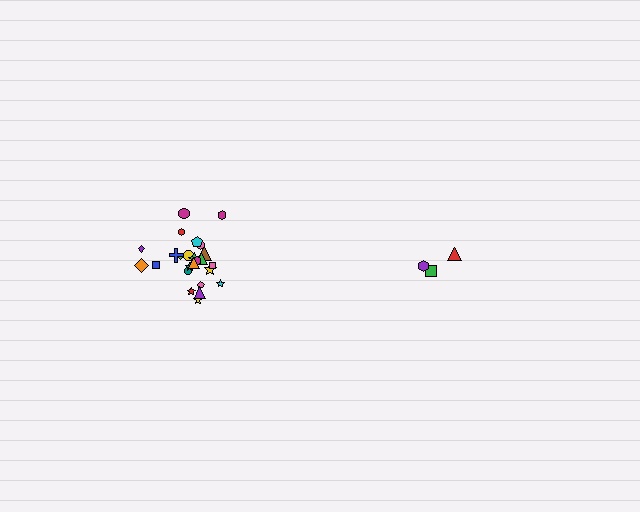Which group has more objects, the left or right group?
The left group.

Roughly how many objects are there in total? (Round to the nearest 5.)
Roughly 30 objects in total.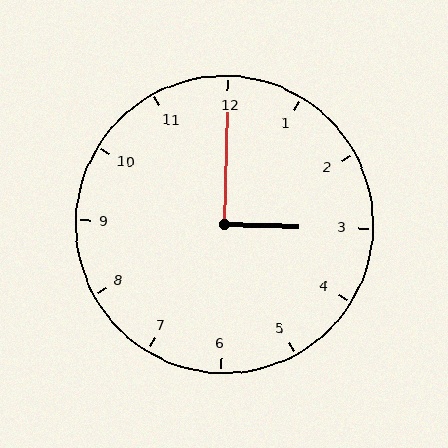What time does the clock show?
3:00.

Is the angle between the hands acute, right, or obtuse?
It is right.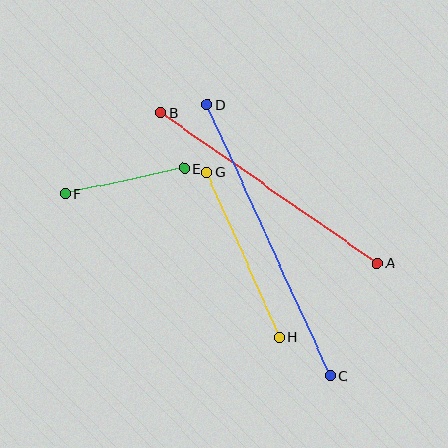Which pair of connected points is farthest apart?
Points C and D are farthest apart.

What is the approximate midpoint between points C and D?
The midpoint is at approximately (269, 240) pixels.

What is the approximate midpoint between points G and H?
The midpoint is at approximately (242, 254) pixels.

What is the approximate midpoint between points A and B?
The midpoint is at approximately (269, 188) pixels.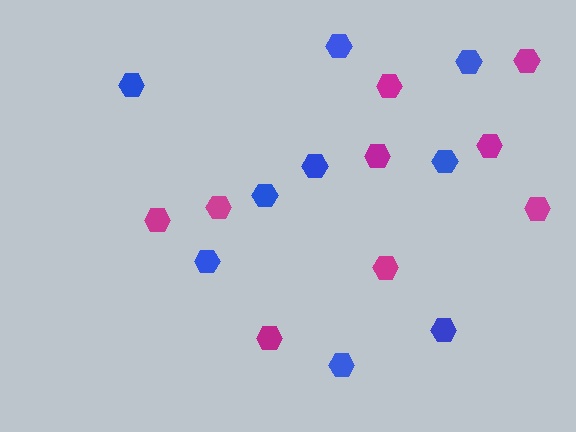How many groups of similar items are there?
There are 2 groups: one group of magenta hexagons (9) and one group of blue hexagons (9).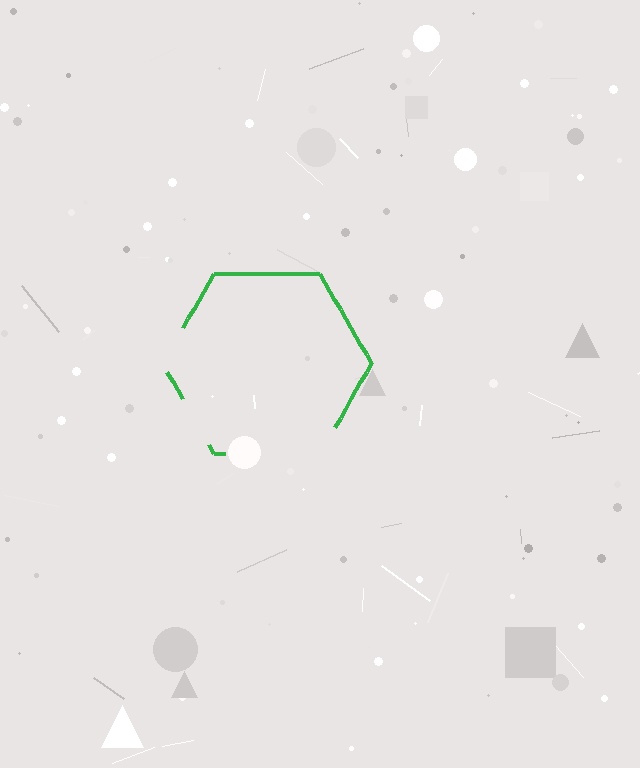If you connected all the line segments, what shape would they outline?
They would outline a hexagon.